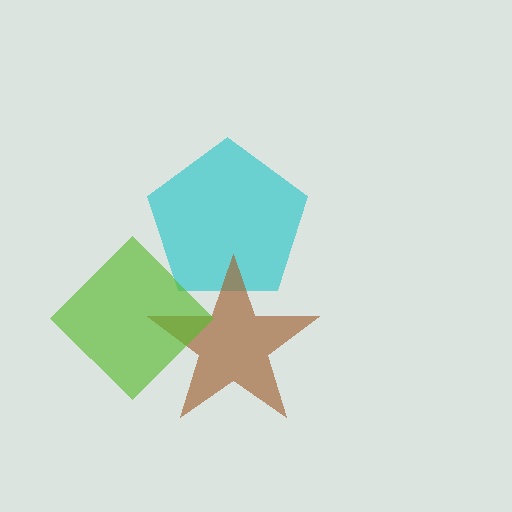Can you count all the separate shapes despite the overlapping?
Yes, there are 3 separate shapes.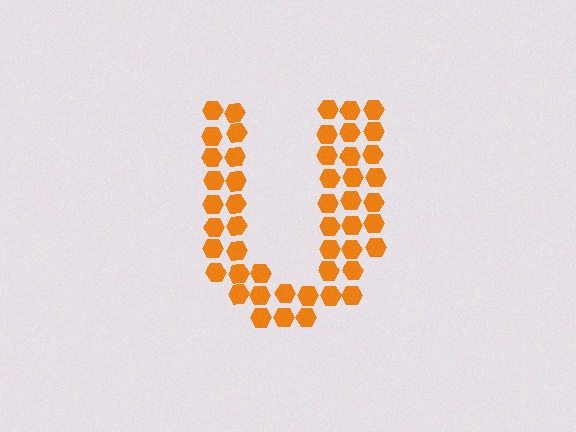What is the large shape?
The large shape is the letter U.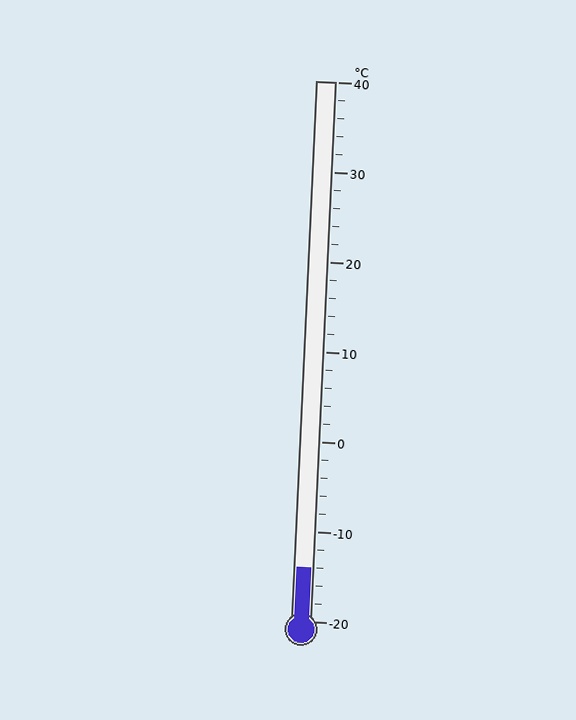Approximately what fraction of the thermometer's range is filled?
The thermometer is filled to approximately 10% of its range.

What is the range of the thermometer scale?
The thermometer scale ranges from -20°C to 40°C.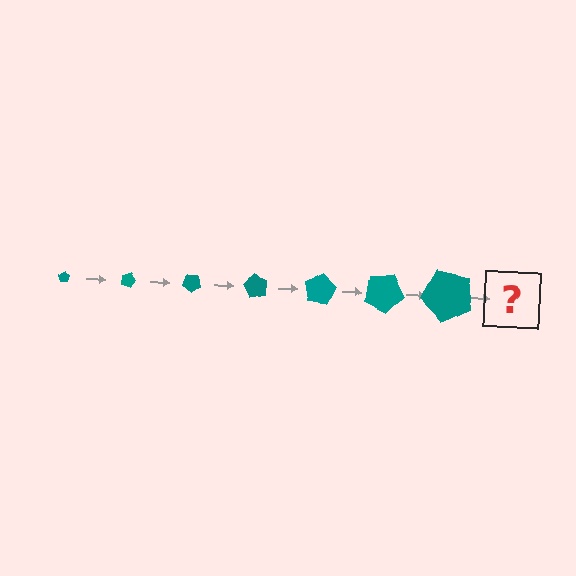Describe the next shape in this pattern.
It should be a pentagon, larger than the previous one and rotated 140 degrees from the start.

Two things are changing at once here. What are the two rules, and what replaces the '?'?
The two rules are that the pentagon grows larger each step and it rotates 20 degrees each step. The '?' should be a pentagon, larger than the previous one and rotated 140 degrees from the start.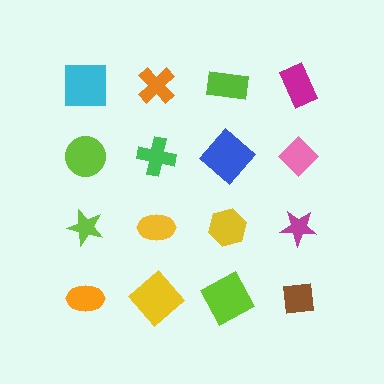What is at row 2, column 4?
A pink diamond.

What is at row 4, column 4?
A brown square.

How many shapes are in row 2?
4 shapes.